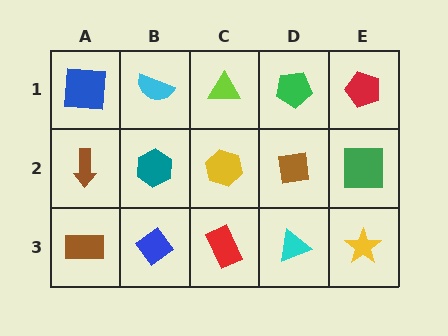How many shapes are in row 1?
5 shapes.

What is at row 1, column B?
A cyan semicircle.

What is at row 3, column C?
A red rectangle.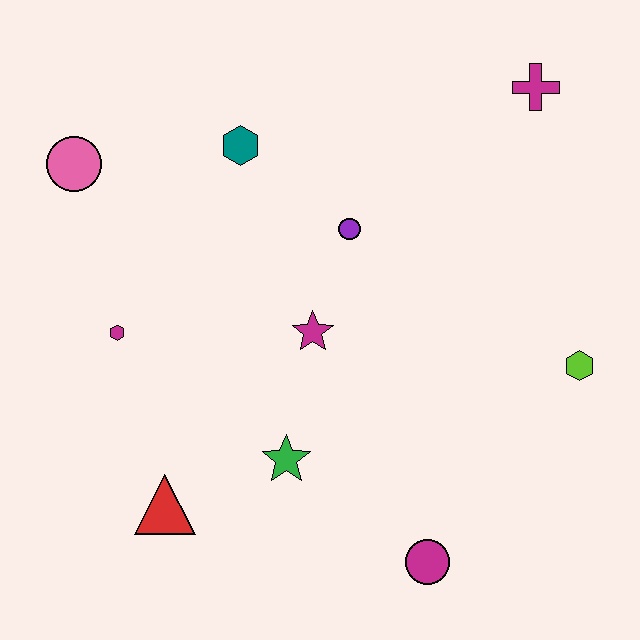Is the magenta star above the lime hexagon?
Yes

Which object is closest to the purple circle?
The magenta star is closest to the purple circle.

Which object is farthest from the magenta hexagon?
The magenta cross is farthest from the magenta hexagon.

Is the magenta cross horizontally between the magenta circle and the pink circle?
No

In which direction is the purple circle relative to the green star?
The purple circle is above the green star.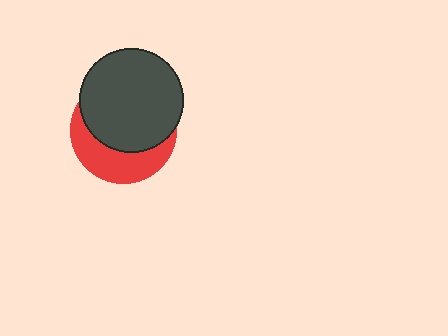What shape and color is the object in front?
The object in front is a dark gray circle.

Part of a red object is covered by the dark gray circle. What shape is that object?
It is a circle.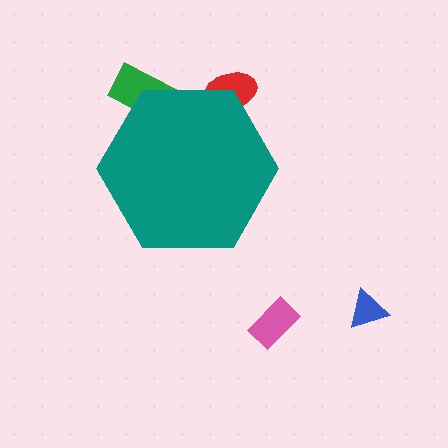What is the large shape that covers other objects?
A teal hexagon.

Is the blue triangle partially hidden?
No, the blue triangle is fully visible.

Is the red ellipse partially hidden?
Yes, the red ellipse is partially hidden behind the teal hexagon.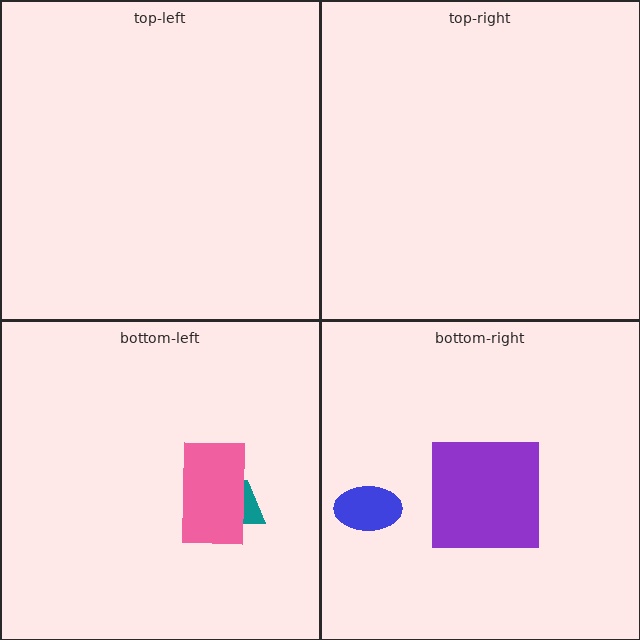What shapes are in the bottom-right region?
The blue ellipse, the purple square.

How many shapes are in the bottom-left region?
2.